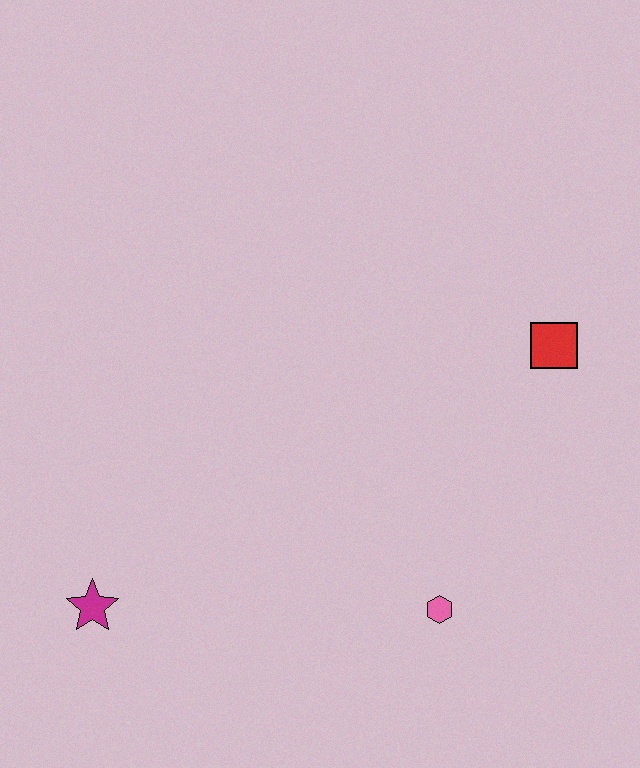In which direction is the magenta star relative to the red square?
The magenta star is to the left of the red square.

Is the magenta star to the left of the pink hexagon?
Yes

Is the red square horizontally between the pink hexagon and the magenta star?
No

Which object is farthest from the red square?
The magenta star is farthest from the red square.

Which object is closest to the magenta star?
The pink hexagon is closest to the magenta star.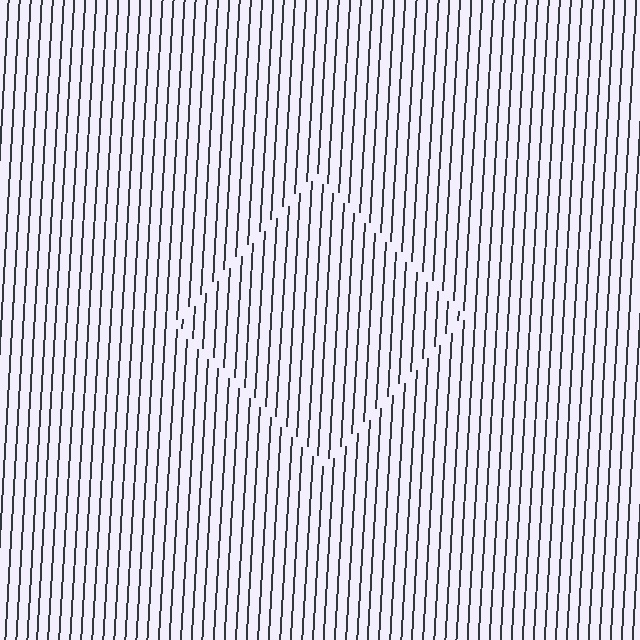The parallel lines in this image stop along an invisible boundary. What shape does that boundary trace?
An illusory square. The interior of the shape contains the same grating, shifted by half a period — the contour is defined by the phase discontinuity where line-ends from the inner and outer gratings abut.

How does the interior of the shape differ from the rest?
The interior of the shape contains the same grating, shifted by half a period — the contour is defined by the phase discontinuity where line-ends from the inner and outer gratings abut.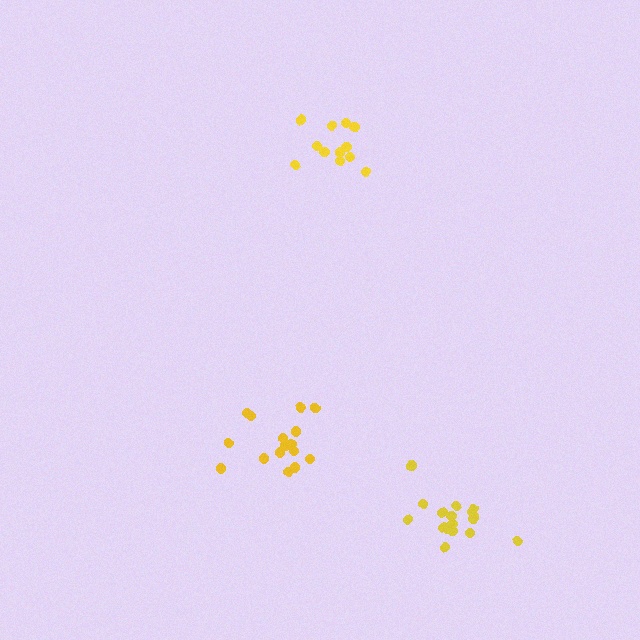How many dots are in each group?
Group 1: 17 dots, Group 2: 12 dots, Group 3: 16 dots (45 total).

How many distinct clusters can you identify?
There are 3 distinct clusters.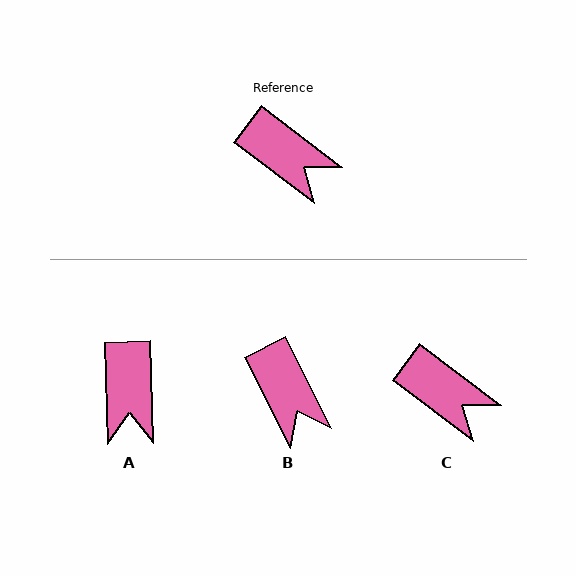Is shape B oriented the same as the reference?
No, it is off by about 26 degrees.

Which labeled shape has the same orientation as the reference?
C.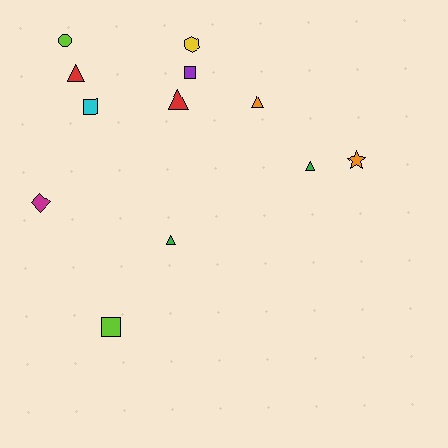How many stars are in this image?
There is 1 star.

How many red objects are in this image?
There are 2 red objects.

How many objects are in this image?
There are 12 objects.